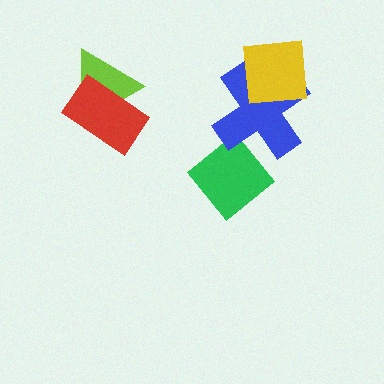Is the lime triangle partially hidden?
Yes, it is partially covered by another shape.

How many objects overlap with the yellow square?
1 object overlaps with the yellow square.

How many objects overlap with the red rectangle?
1 object overlaps with the red rectangle.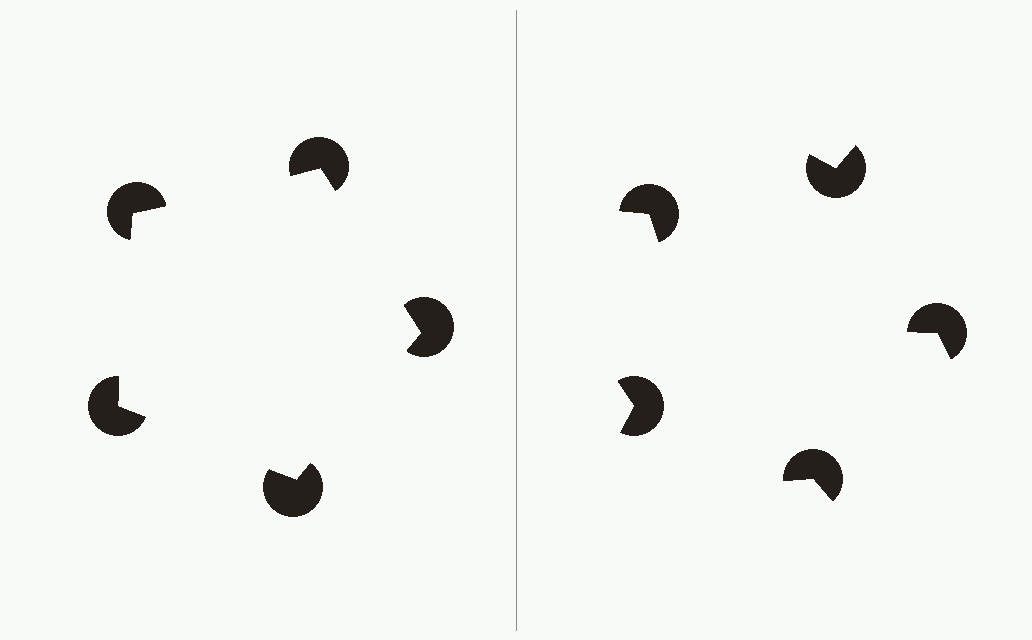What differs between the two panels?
The pac-man discs are positioned identically on both sides; only the wedge orientations differ. On the left they align to a pentagon; on the right they are misaligned.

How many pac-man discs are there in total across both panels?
10 — 5 on each side.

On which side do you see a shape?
An illusory pentagon appears on the left side. On the right side the wedge cuts are rotated, so no coherent shape forms.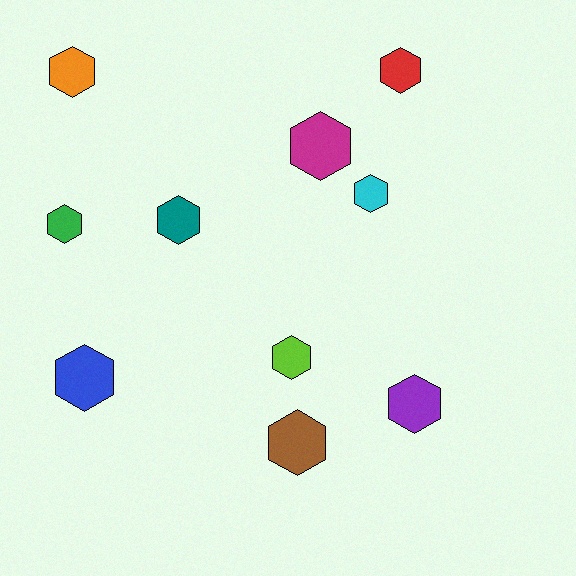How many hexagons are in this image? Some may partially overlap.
There are 10 hexagons.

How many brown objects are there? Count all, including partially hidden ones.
There is 1 brown object.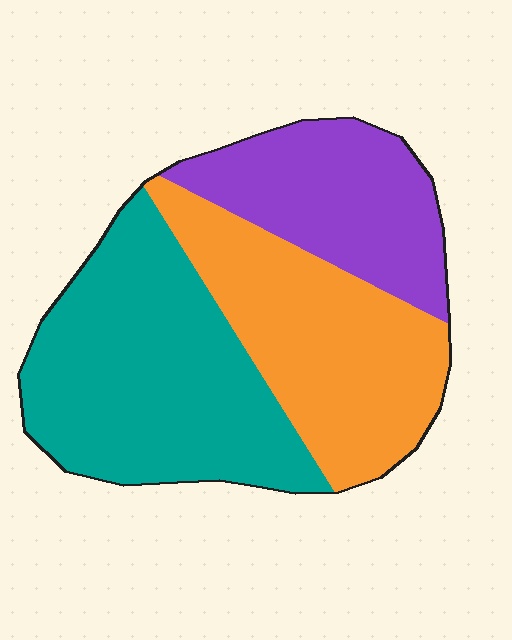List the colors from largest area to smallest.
From largest to smallest: teal, orange, purple.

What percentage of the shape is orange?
Orange covers roughly 35% of the shape.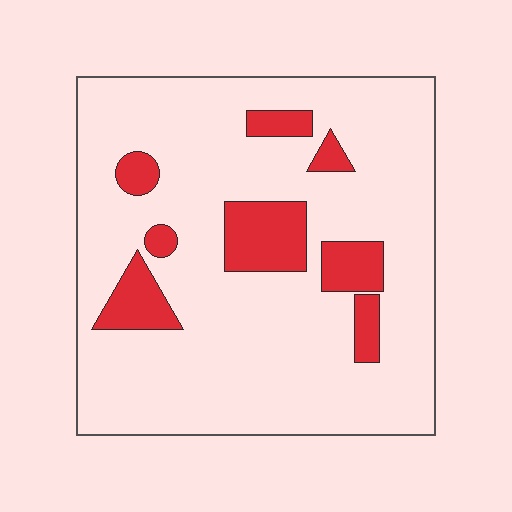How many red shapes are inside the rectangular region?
8.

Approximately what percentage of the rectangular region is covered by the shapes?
Approximately 15%.